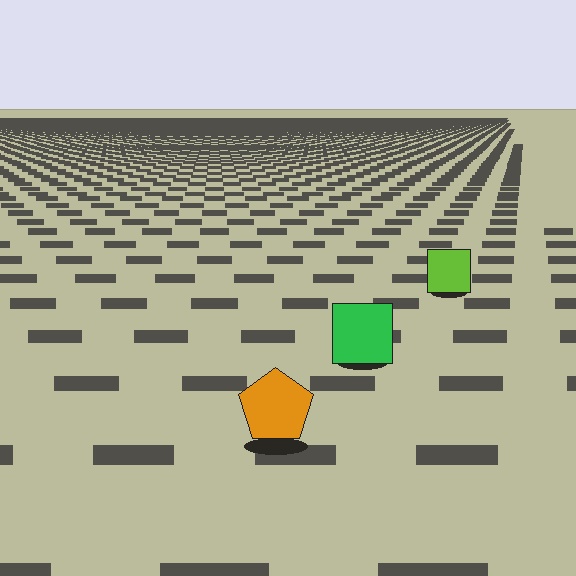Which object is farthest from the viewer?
The lime square is farthest from the viewer. It appears smaller and the ground texture around it is denser.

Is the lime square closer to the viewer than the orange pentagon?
No. The orange pentagon is closer — you can tell from the texture gradient: the ground texture is coarser near it.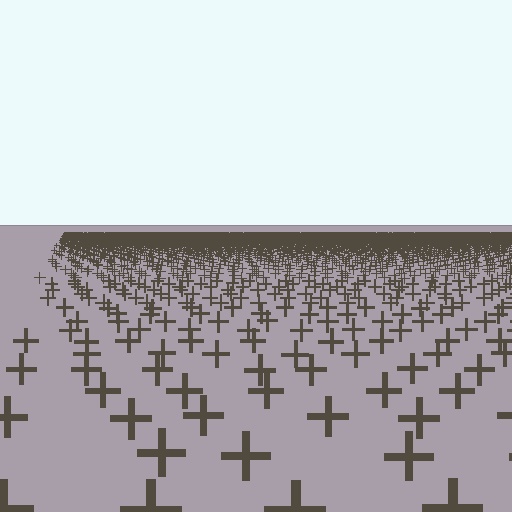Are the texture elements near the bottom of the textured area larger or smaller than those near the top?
Larger. Near the bottom, elements are closer to the viewer and appear at a bigger on-screen size.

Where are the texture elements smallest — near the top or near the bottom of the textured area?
Near the top.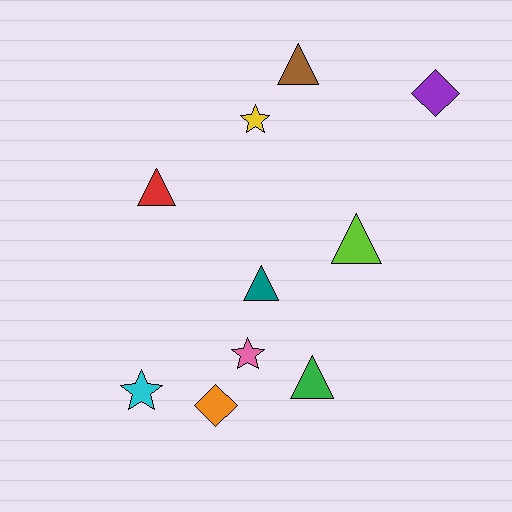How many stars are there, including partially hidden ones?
There are 3 stars.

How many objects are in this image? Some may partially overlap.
There are 10 objects.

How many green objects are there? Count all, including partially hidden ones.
There is 1 green object.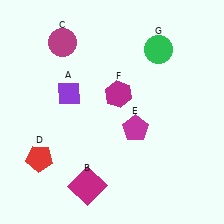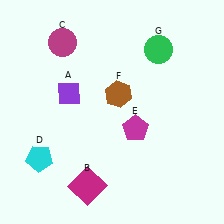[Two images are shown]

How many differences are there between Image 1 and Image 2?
There are 2 differences between the two images.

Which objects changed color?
D changed from red to cyan. F changed from magenta to brown.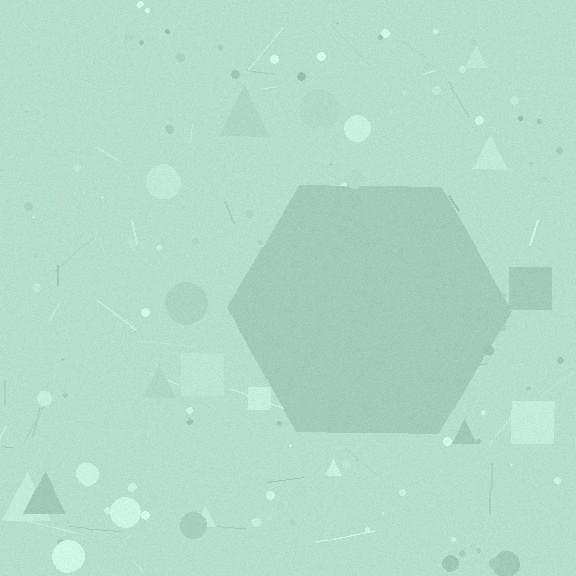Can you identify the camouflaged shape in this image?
The camouflaged shape is a hexagon.